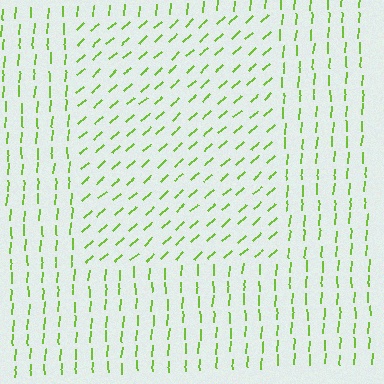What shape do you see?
I see a rectangle.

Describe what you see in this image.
The image is filled with small lime line segments. A rectangle region in the image has lines oriented differently from the surrounding lines, creating a visible texture boundary.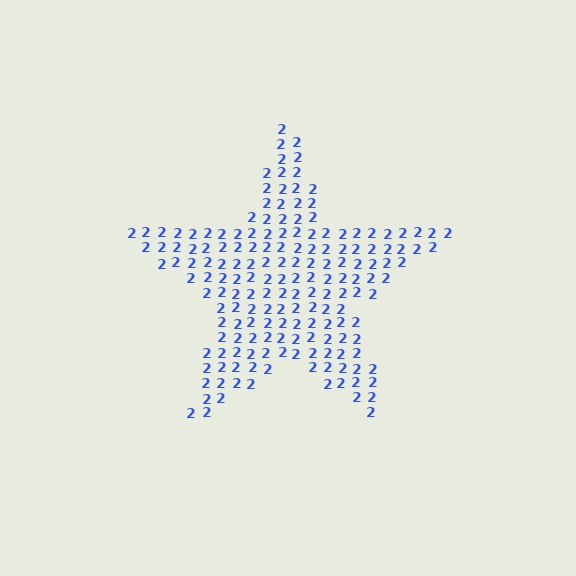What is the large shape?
The large shape is a star.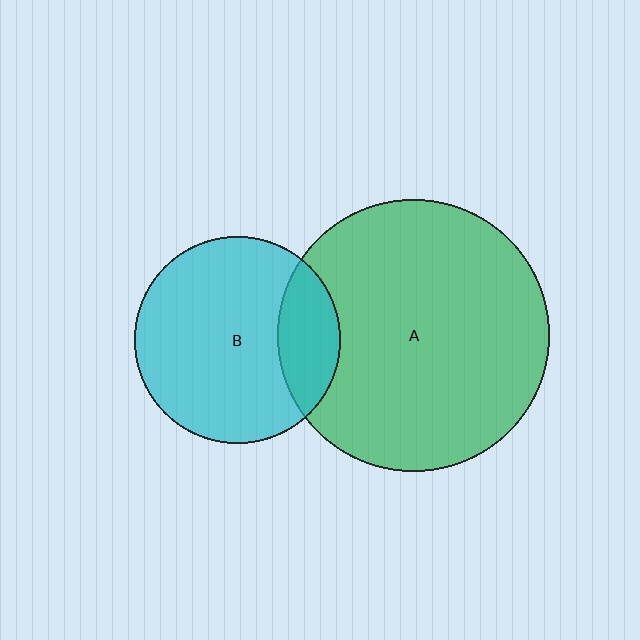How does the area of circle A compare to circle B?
Approximately 1.7 times.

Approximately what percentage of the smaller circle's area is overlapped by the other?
Approximately 20%.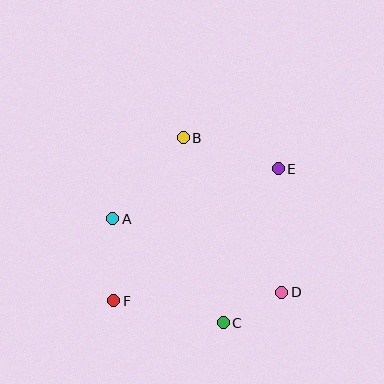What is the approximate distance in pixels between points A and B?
The distance between A and B is approximately 107 pixels.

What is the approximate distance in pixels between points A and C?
The distance between A and C is approximately 152 pixels.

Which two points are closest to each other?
Points C and D are closest to each other.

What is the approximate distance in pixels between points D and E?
The distance between D and E is approximately 123 pixels.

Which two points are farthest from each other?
Points E and F are farthest from each other.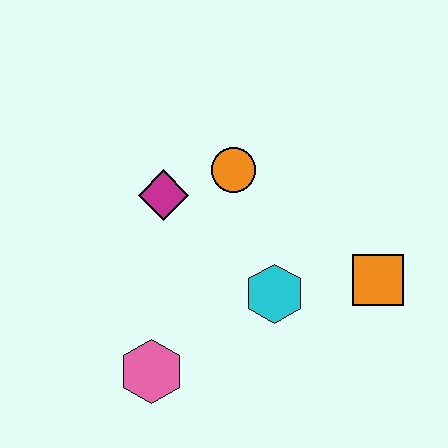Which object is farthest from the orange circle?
The pink hexagon is farthest from the orange circle.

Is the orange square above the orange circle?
No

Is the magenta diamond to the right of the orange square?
No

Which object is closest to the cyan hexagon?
The orange square is closest to the cyan hexagon.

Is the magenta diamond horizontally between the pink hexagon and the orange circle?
Yes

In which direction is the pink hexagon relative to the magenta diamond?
The pink hexagon is below the magenta diamond.